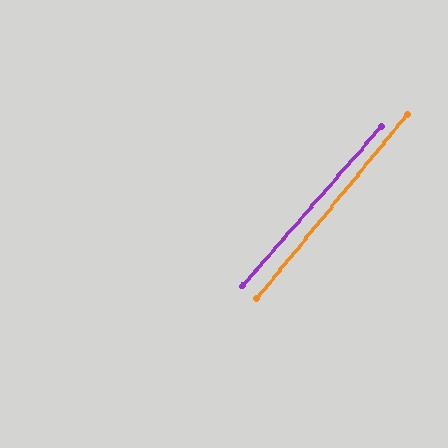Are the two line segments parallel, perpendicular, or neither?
Parallel — their directions differ by only 1.8°.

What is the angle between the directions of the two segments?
Approximately 2 degrees.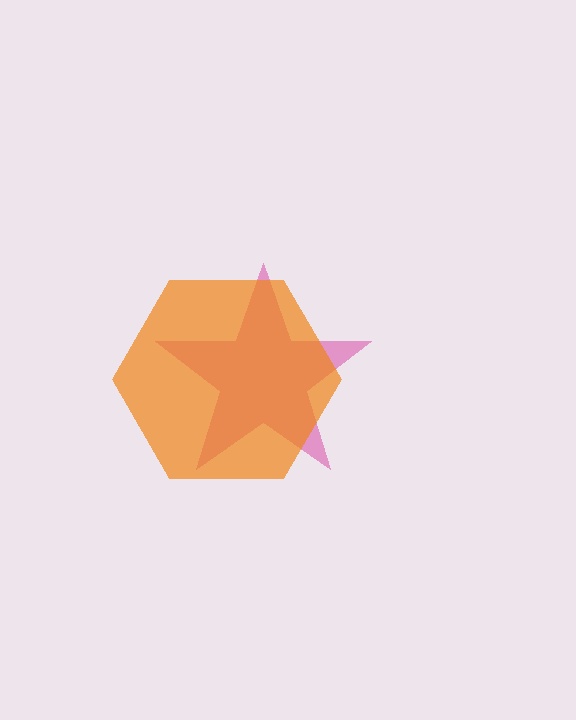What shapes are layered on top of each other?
The layered shapes are: a pink star, an orange hexagon.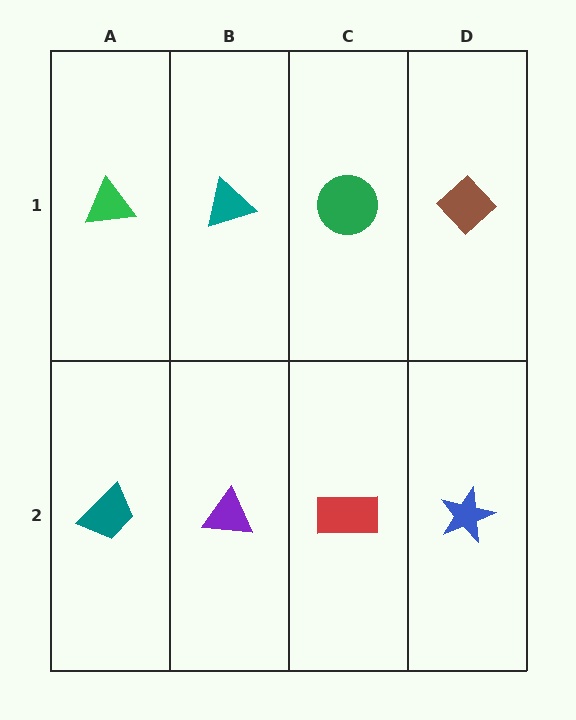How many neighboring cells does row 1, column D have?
2.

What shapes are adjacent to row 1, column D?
A blue star (row 2, column D), a green circle (row 1, column C).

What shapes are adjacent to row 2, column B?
A teal triangle (row 1, column B), a teal trapezoid (row 2, column A), a red rectangle (row 2, column C).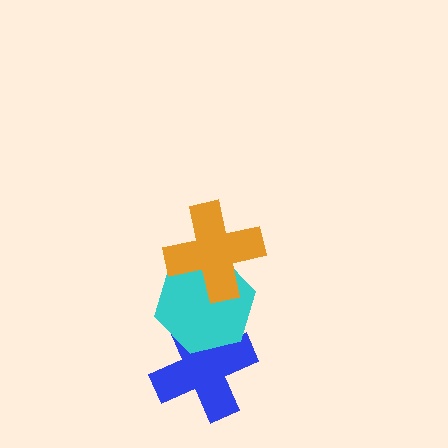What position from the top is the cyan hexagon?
The cyan hexagon is 2nd from the top.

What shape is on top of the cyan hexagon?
The orange cross is on top of the cyan hexagon.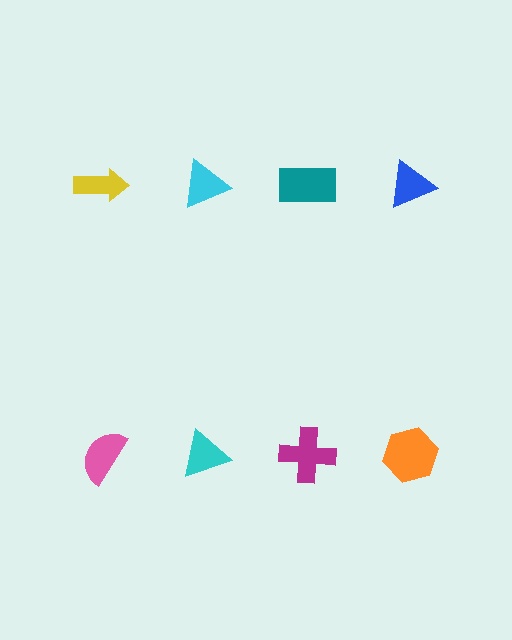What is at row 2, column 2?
A cyan triangle.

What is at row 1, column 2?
A cyan triangle.